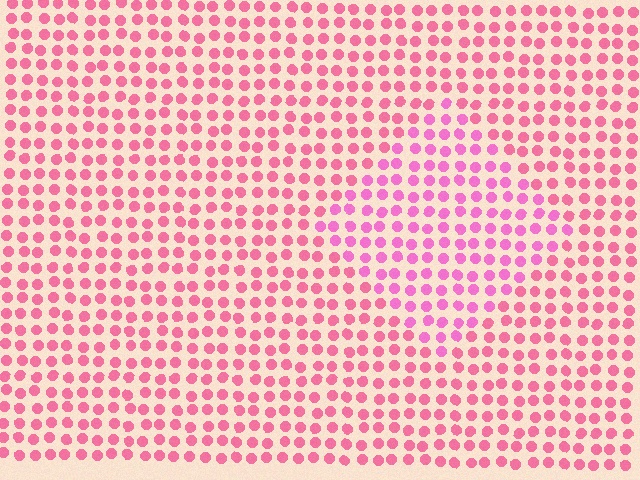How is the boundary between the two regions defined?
The boundary is defined purely by a slight shift in hue (about 22 degrees). Spacing, size, and orientation are identical on both sides.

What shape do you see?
I see a diamond.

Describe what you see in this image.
The image is filled with small pink elements in a uniform arrangement. A diamond-shaped region is visible where the elements are tinted to a slightly different hue, forming a subtle color boundary.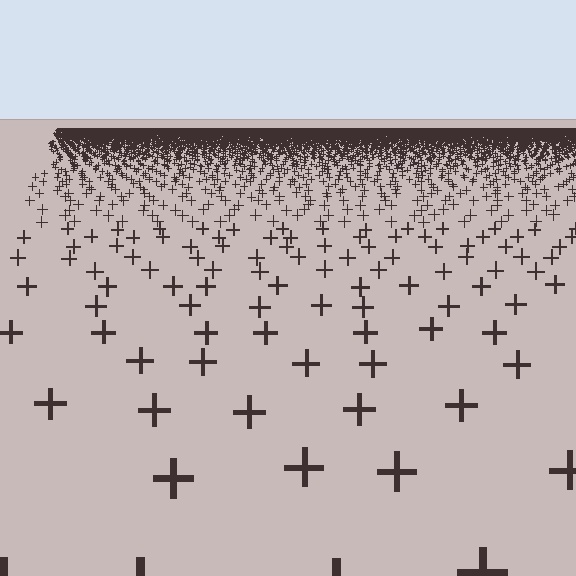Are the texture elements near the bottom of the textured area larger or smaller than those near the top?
Larger. Near the bottom, elements are closer to the viewer and appear at a bigger on-screen size.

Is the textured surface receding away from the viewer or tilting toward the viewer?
The surface is receding away from the viewer. Texture elements get smaller and denser toward the top.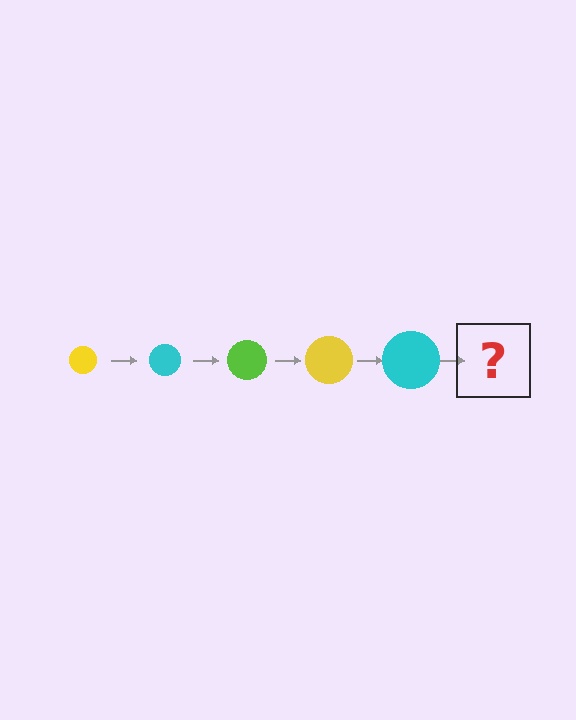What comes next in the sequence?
The next element should be a lime circle, larger than the previous one.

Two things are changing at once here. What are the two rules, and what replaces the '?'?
The two rules are that the circle grows larger each step and the color cycles through yellow, cyan, and lime. The '?' should be a lime circle, larger than the previous one.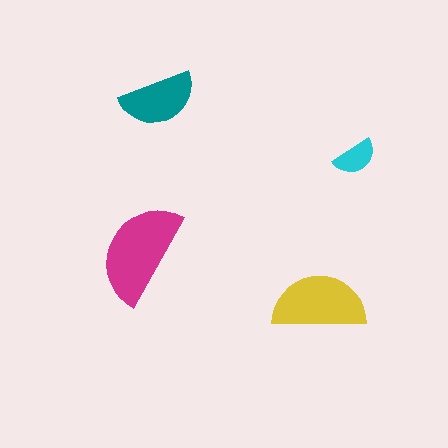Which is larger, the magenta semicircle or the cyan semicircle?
The magenta one.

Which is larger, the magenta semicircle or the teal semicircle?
The magenta one.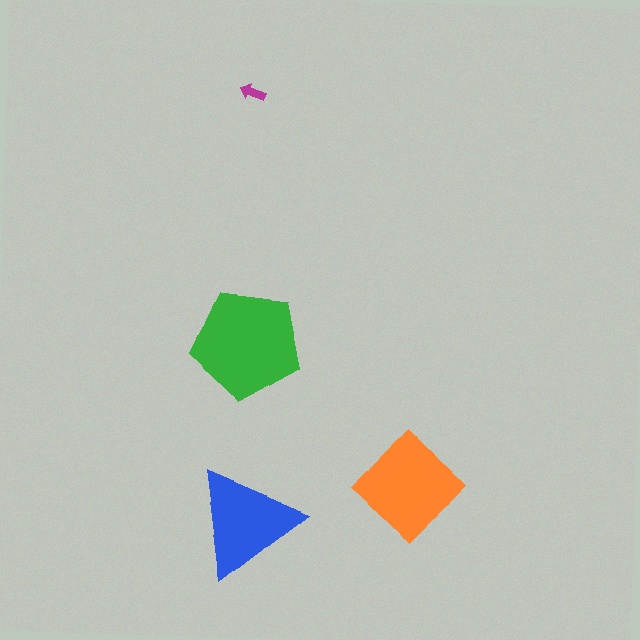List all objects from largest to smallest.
The green pentagon, the orange diamond, the blue triangle, the magenta arrow.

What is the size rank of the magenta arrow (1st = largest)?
4th.